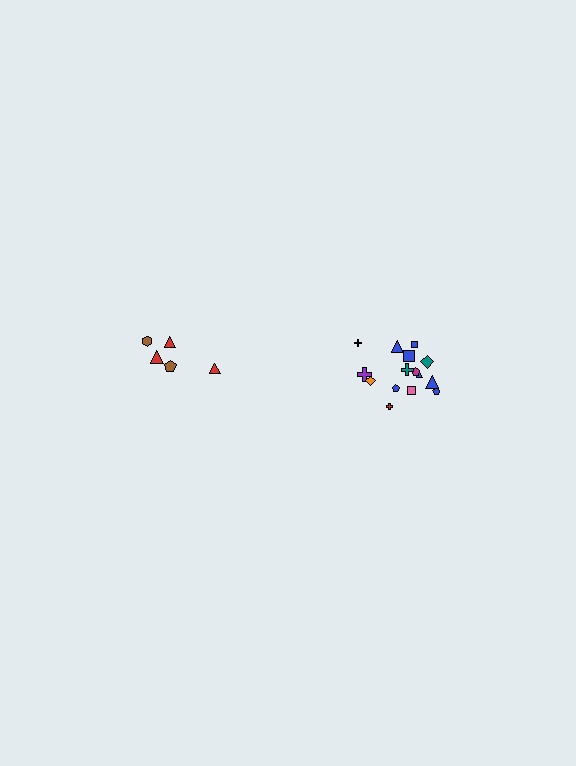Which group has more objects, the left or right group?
The right group.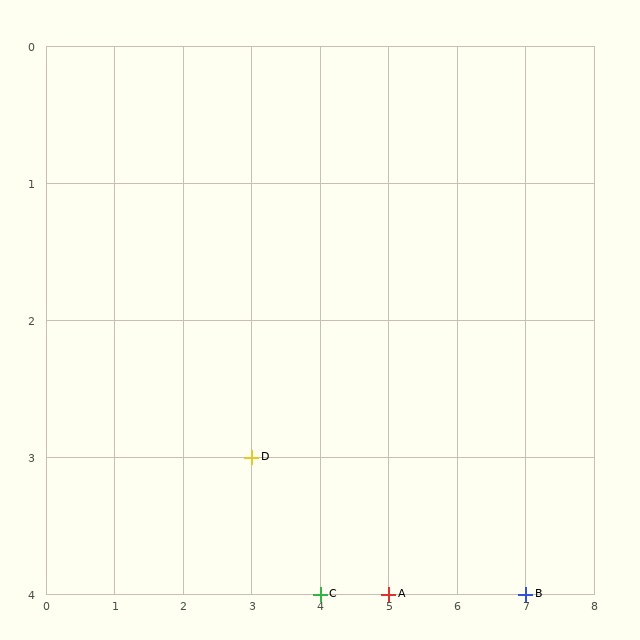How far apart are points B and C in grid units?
Points B and C are 3 columns apart.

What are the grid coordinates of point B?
Point B is at grid coordinates (7, 4).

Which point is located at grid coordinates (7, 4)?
Point B is at (7, 4).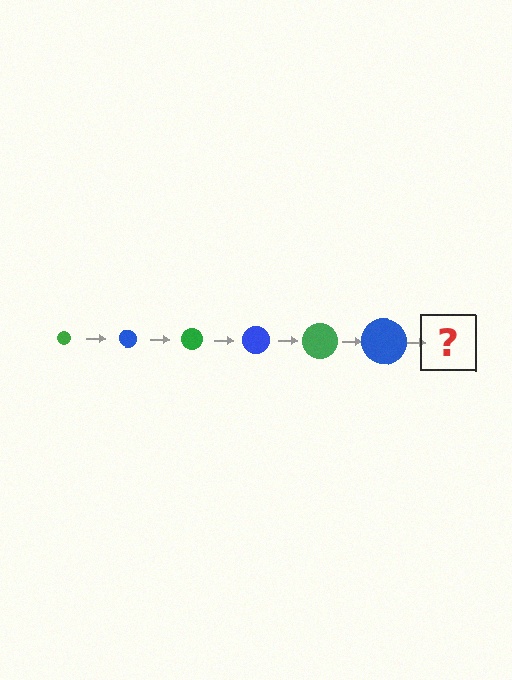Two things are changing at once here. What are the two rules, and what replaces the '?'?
The two rules are that the circle grows larger each step and the color cycles through green and blue. The '?' should be a green circle, larger than the previous one.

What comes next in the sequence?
The next element should be a green circle, larger than the previous one.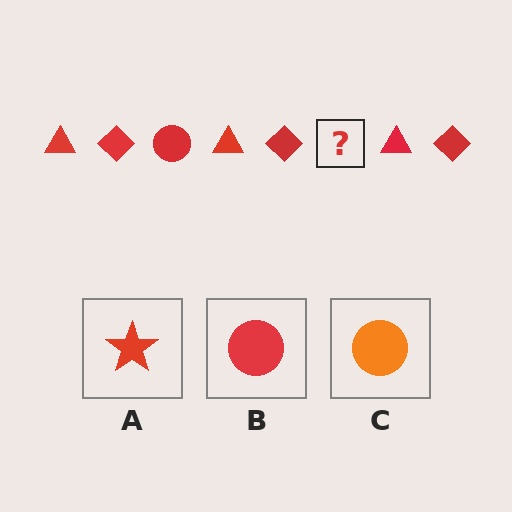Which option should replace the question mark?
Option B.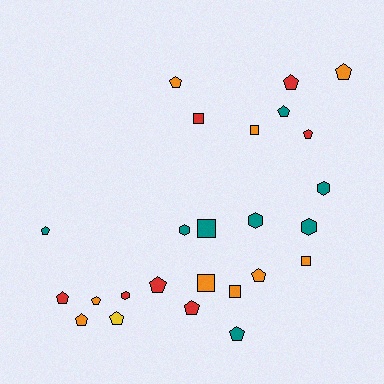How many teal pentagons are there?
There are 3 teal pentagons.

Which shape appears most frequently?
Pentagon, with 14 objects.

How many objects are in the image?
There are 25 objects.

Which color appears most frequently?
Orange, with 9 objects.